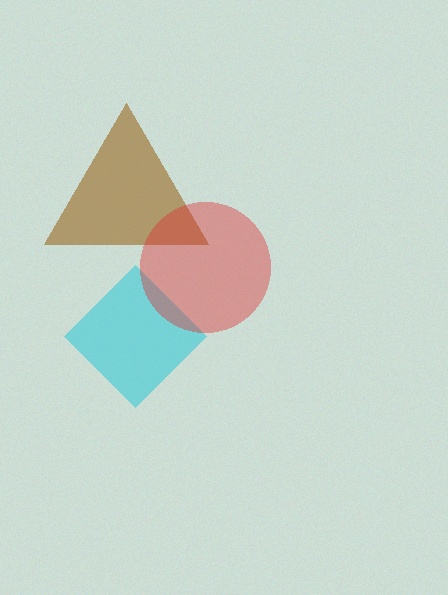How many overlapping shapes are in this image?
There are 3 overlapping shapes in the image.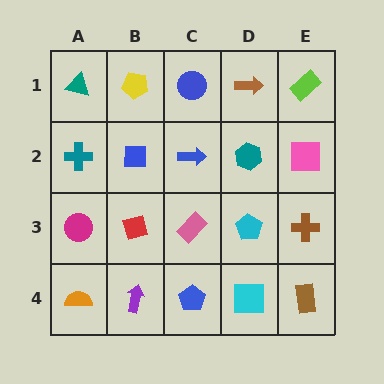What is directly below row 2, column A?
A magenta circle.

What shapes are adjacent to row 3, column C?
A blue arrow (row 2, column C), a blue pentagon (row 4, column C), a red diamond (row 3, column B), a cyan pentagon (row 3, column D).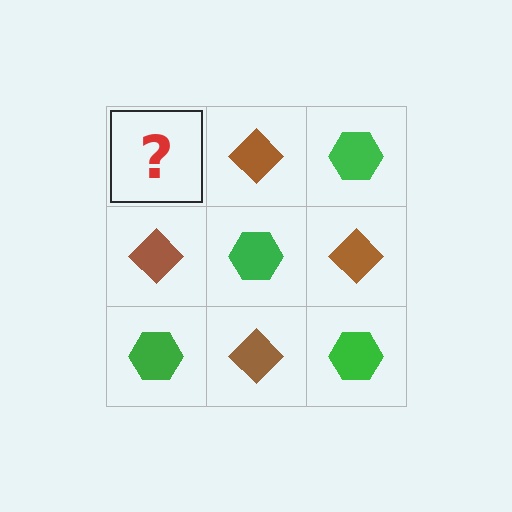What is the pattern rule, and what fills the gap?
The rule is that it alternates green hexagon and brown diamond in a checkerboard pattern. The gap should be filled with a green hexagon.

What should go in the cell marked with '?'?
The missing cell should contain a green hexagon.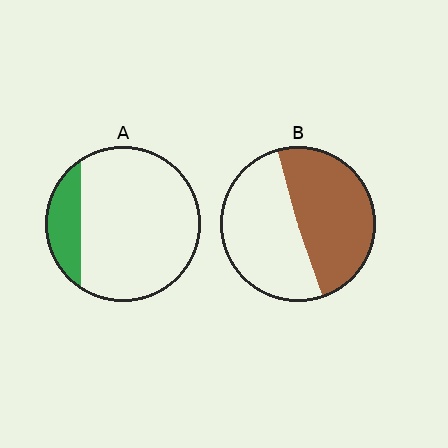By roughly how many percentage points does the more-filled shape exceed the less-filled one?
By roughly 30 percentage points (B over A).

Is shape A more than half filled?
No.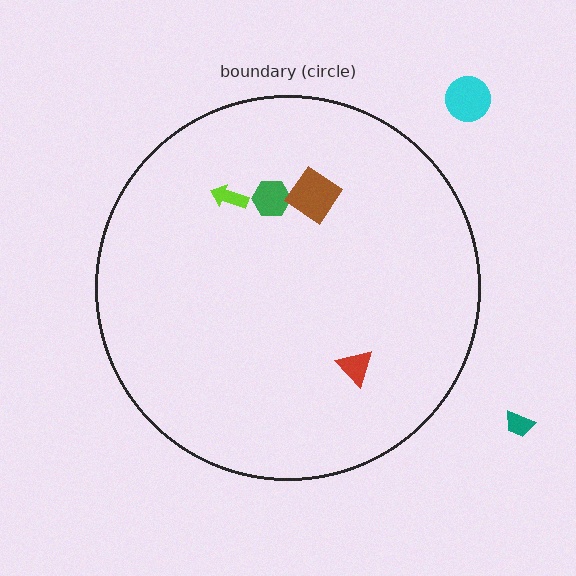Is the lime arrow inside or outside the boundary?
Inside.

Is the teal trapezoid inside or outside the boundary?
Outside.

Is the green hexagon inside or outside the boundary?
Inside.